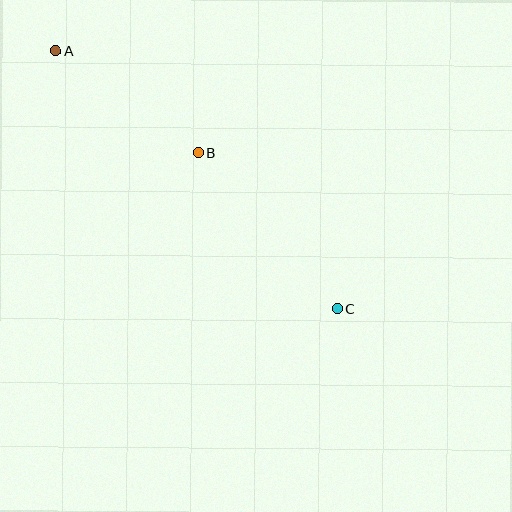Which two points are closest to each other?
Points A and B are closest to each other.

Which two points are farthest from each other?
Points A and C are farthest from each other.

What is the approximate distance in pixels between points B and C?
The distance between B and C is approximately 209 pixels.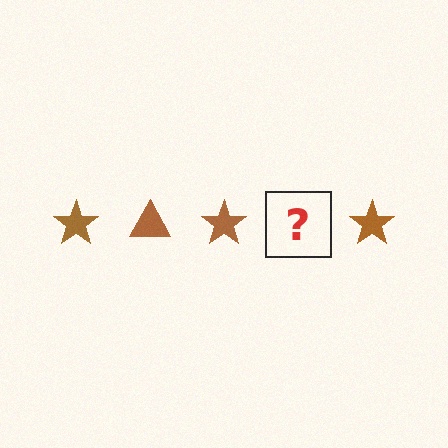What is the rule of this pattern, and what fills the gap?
The rule is that the pattern cycles through star, triangle shapes in brown. The gap should be filled with a brown triangle.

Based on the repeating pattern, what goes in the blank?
The blank should be a brown triangle.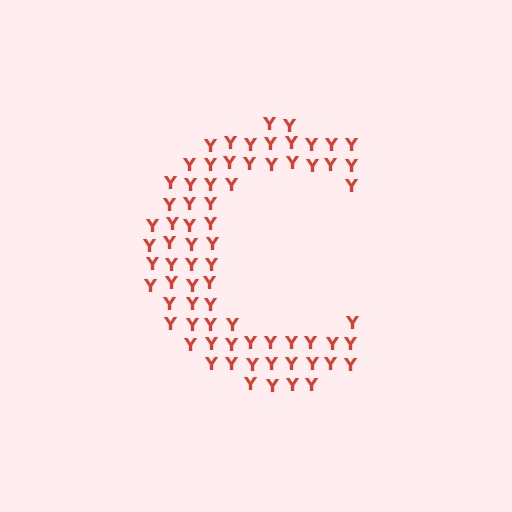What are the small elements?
The small elements are letter Y's.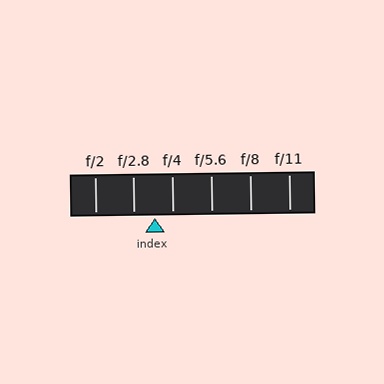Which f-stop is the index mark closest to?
The index mark is closest to f/4.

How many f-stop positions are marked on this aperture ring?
There are 6 f-stop positions marked.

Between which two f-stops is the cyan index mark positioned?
The index mark is between f/2.8 and f/4.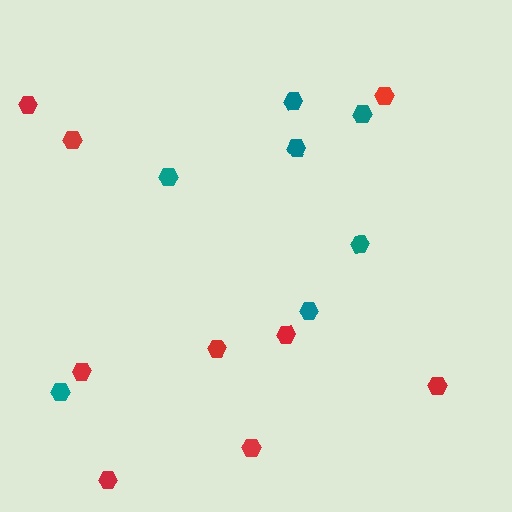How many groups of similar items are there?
There are 2 groups: one group of red hexagons (9) and one group of teal hexagons (7).